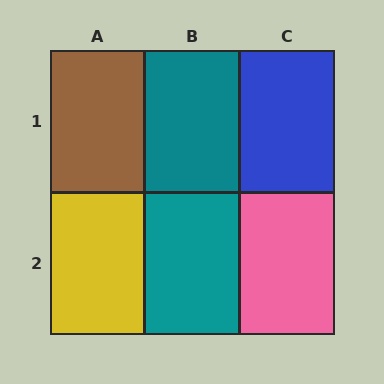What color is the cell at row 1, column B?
Teal.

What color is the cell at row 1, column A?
Brown.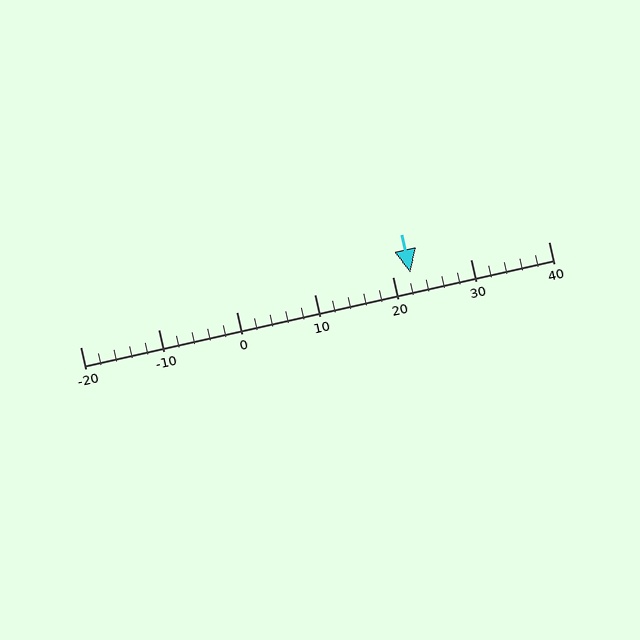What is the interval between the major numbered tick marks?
The major tick marks are spaced 10 units apart.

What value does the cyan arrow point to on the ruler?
The cyan arrow points to approximately 22.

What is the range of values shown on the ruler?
The ruler shows values from -20 to 40.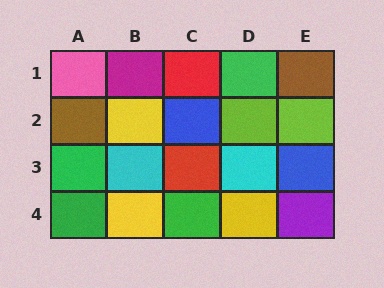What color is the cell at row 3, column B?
Cyan.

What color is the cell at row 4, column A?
Green.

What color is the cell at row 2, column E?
Lime.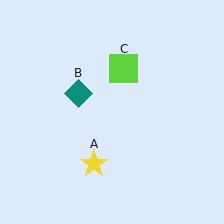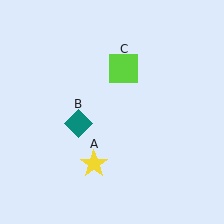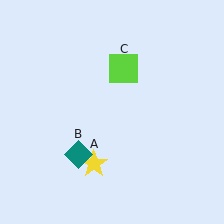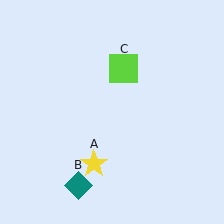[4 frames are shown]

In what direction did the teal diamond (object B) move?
The teal diamond (object B) moved down.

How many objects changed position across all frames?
1 object changed position: teal diamond (object B).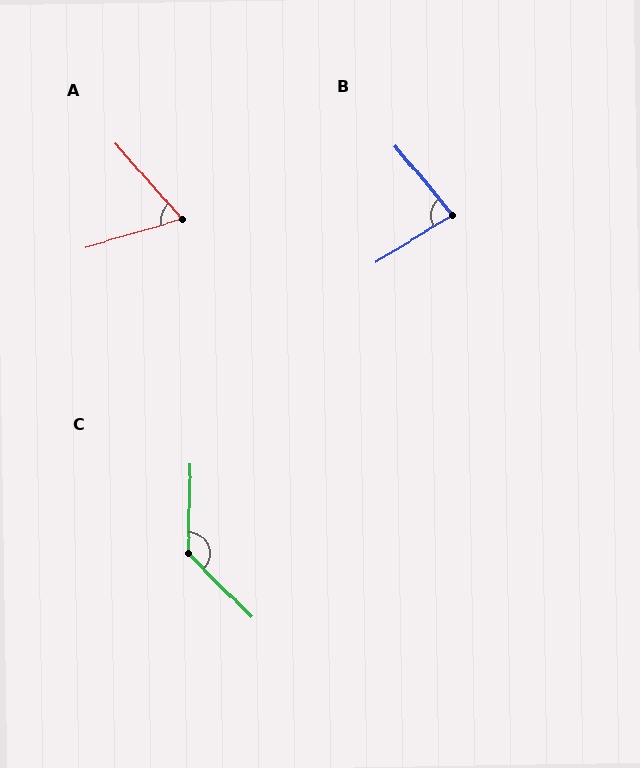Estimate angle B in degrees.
Approximately 82 degrees.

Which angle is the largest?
C, at approximately 134 degrees.